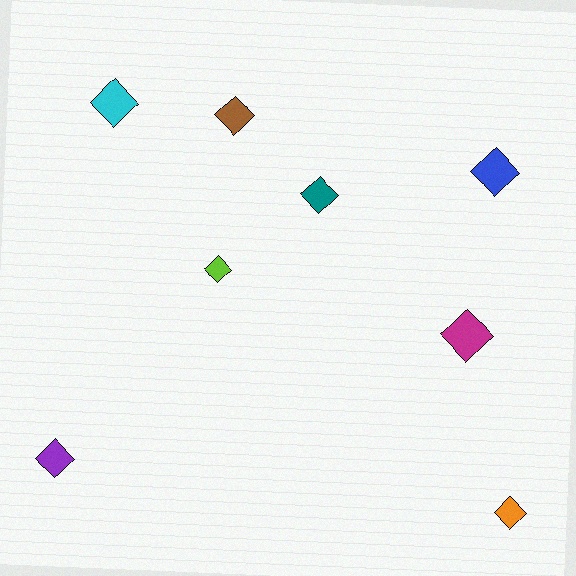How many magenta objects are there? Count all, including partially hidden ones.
There is 1 magenta object.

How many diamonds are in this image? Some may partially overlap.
There are 8 diamonds.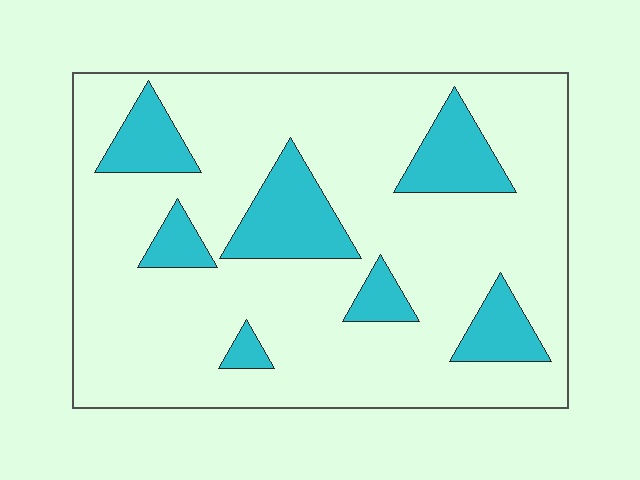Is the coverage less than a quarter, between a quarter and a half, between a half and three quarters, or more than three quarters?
Less than a quarter.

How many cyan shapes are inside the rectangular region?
7.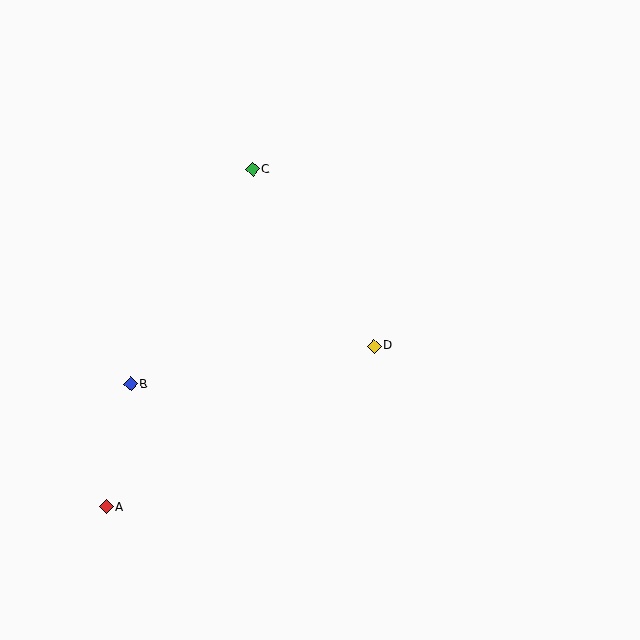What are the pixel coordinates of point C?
Point C is at (253, 169).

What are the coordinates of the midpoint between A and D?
The midpoint between A and D is at (240, 426).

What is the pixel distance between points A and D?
The distance between A and D is 312 pixels.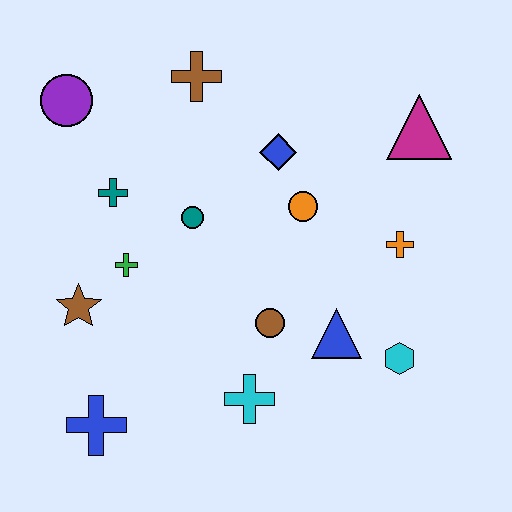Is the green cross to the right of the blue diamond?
No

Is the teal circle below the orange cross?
No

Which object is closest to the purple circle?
The teal cross is closest to the purple circle.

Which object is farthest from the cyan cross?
The purple circle is farthest from the cyan cross.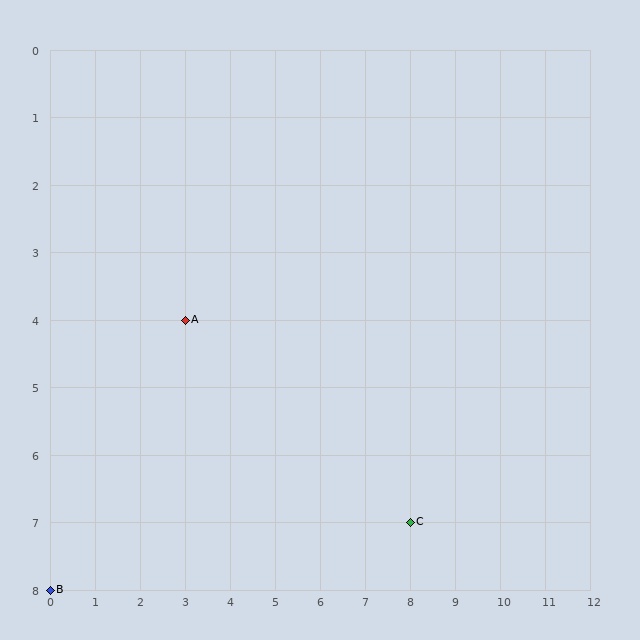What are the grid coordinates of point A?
Point A is at grid coordinates (3, 4).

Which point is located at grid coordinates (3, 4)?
Point A is at (3, 4).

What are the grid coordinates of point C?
Point C is at grid coordinates (8, 7).